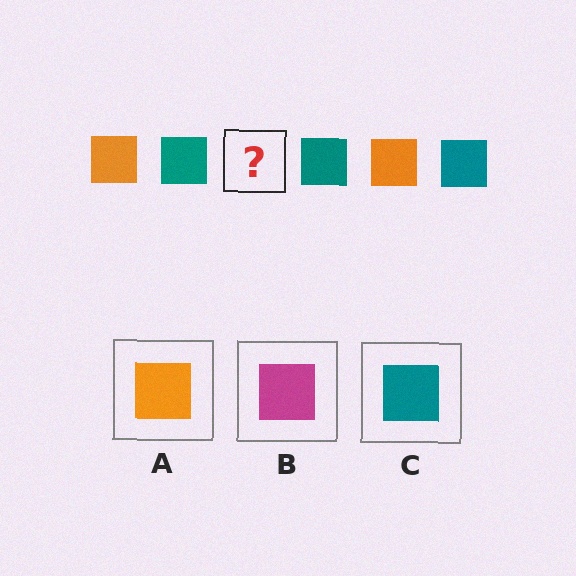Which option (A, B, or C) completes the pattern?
A.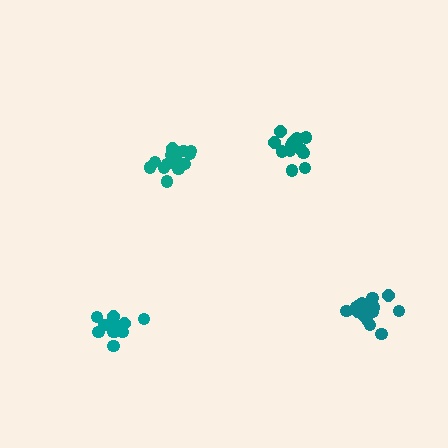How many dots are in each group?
Group 1: 19 dots, Group 2: 15 dots, Group 3: 14 dots, Group 4: 14 dots (62 total).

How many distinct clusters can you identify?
There are 4 distinct clusters.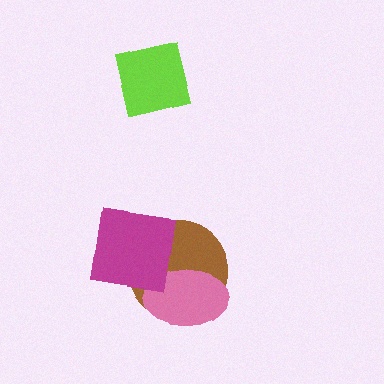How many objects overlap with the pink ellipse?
2 objects overlap with the pink ellipse.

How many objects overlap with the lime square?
0 objects overlap with the lime square.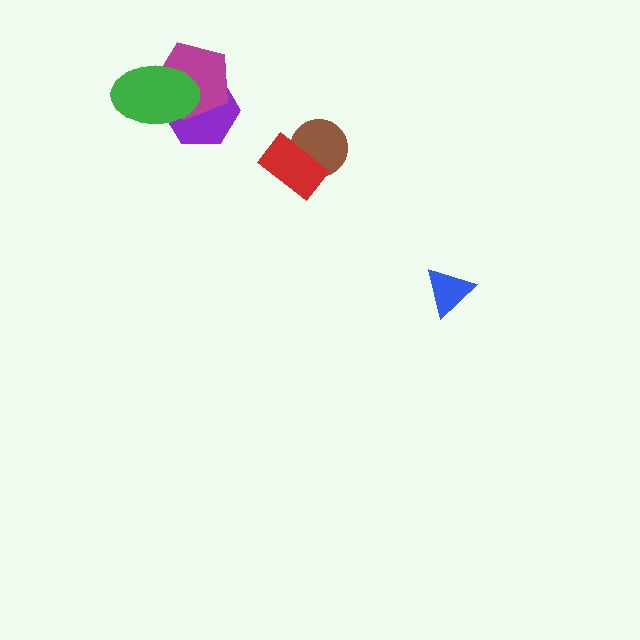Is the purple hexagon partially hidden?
Yes, it is partially covered by another shape.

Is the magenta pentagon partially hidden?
Yes, it is partially covered by another shape.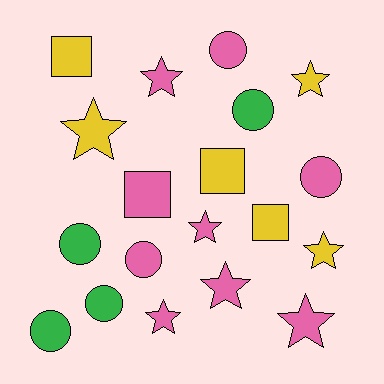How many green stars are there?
There are no green stars.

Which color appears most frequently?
Pink, with 9 objects.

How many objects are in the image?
There are 19 objects.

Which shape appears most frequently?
Star, with 8 objects.